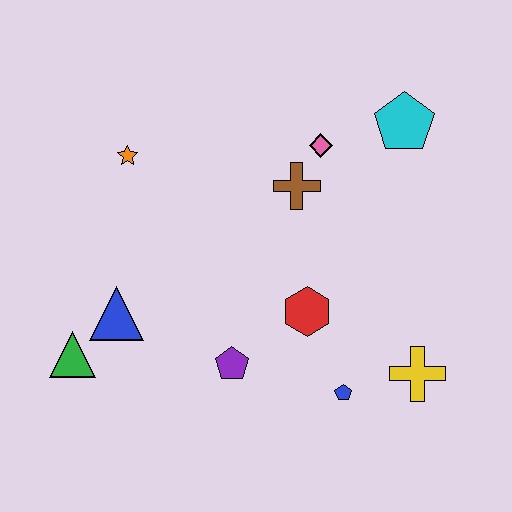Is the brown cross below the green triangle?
No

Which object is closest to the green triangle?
The blue triangle is closest to the green triangle.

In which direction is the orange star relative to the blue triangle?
The orange star is above the blue triangle.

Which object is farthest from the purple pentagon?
The cyan pentagon is farthest from the purple pentagon.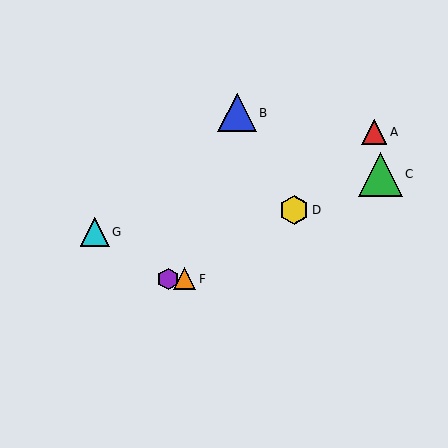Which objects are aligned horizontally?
Objects E, F are aligned horizontally.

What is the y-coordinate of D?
Object D is at y≈210.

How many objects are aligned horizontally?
2 objects (E, F) are aligned horizontally.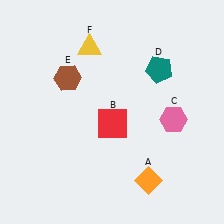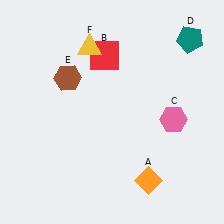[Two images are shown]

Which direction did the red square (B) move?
The red square (B) moved up.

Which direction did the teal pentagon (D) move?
The teal pentagon (D) moved right.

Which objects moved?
The objects that moved are: the red square (B), the teal pentagon (D).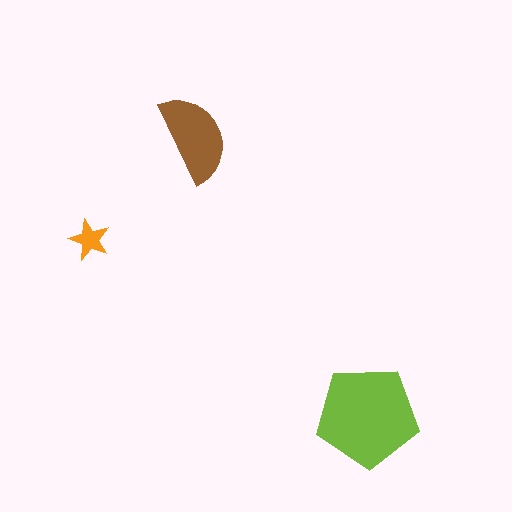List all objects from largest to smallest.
The lime pentagon, the brown semicircle, the orange star.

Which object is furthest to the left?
The orange star is leftmost.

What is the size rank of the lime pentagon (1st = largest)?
1st.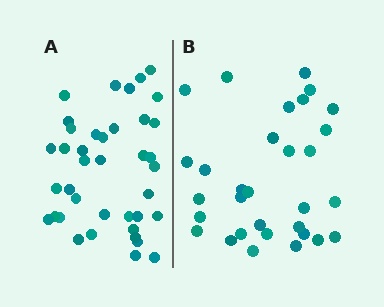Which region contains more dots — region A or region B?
Region A (the left region) has more dots.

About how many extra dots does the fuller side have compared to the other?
Region A has roughly 8 or so more dots than region B.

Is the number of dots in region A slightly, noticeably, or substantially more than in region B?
Region A has noticeably more, but not dramatically so. The ratio is roughly 1.3 to 1.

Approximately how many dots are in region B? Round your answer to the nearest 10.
About 30 dots. (The exact count is 31, which rounds to 30.)